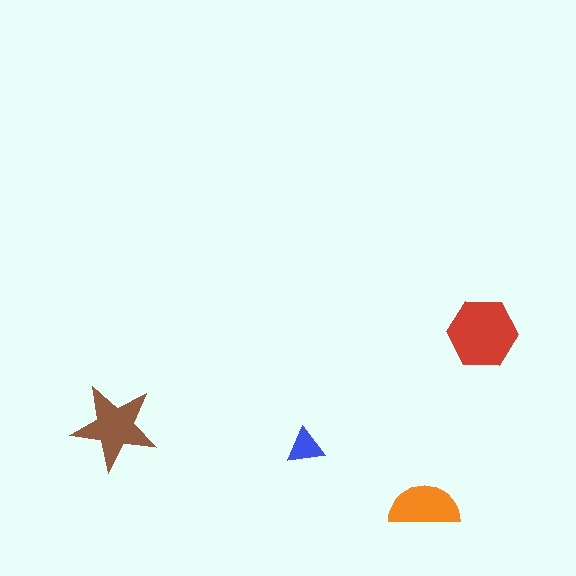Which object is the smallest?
The blue triangle.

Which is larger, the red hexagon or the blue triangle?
The red hexagon.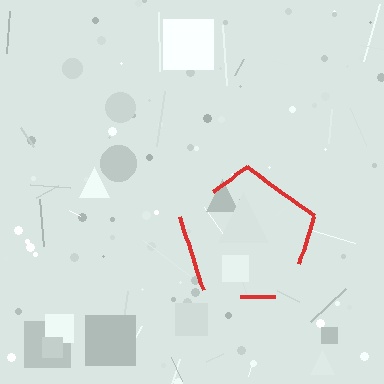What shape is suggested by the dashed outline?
The dashed outline suggests a pentagon.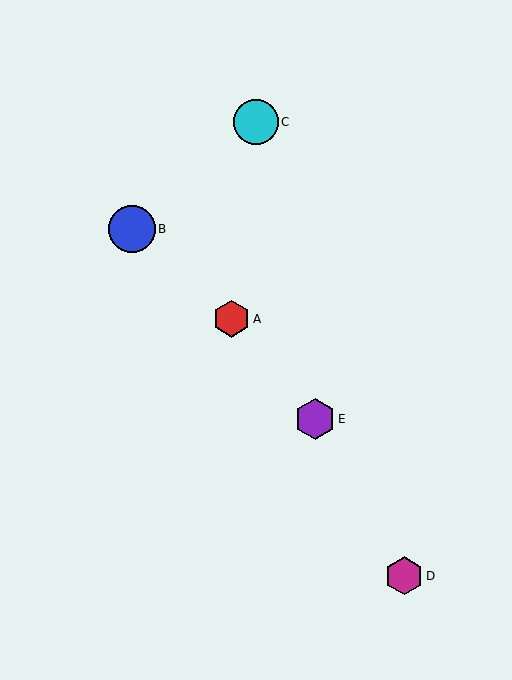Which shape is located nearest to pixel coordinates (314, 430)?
The purple hexagon (labeled E) at (315, 419) is nearest to that location.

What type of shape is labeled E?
Shape E is a purple hexagon.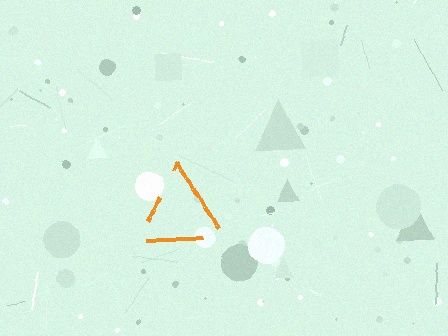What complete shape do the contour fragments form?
The contour fragments form a triangle.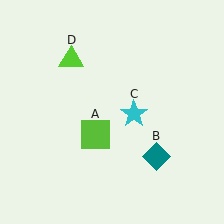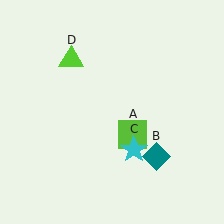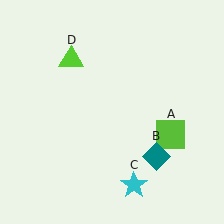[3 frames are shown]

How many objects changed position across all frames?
2 objects changed position: lime square (object A), cyan star (object C).